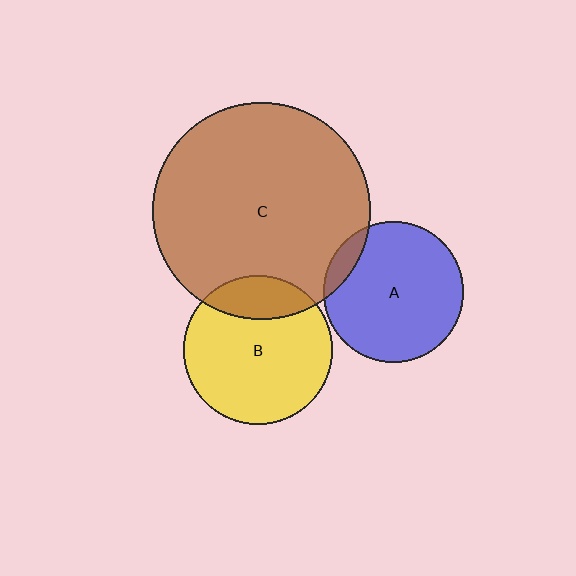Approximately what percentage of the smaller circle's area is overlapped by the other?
Approximately 10%.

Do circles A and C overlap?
Yes.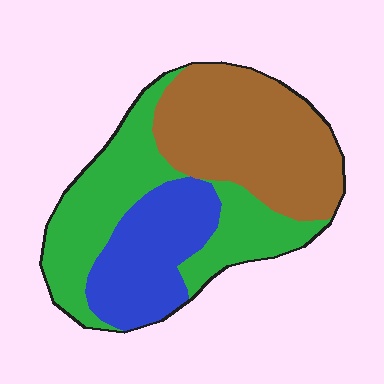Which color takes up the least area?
Blue, at roughly 25%.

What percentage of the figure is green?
Green takes up between a quarter and a half of the figure.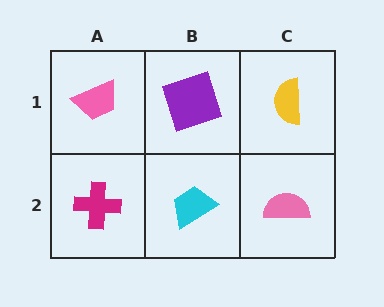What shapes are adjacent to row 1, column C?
A pink semicircle (row 2, column C), a purple square (row 1, column B).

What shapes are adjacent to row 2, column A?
A pink trapezoid (row 1, column A), a cyan trapezoid (row 2, column B).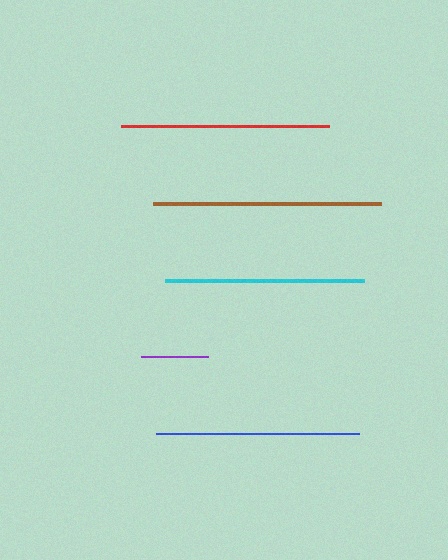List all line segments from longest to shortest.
From longest to shortest: brown, red, blue, cyan, purple.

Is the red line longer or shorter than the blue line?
The red line is longer than the blue line.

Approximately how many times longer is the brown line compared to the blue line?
The brown line is approximately 1.1 times the length of the blue line.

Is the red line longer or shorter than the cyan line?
The red line is longer than the cyan line.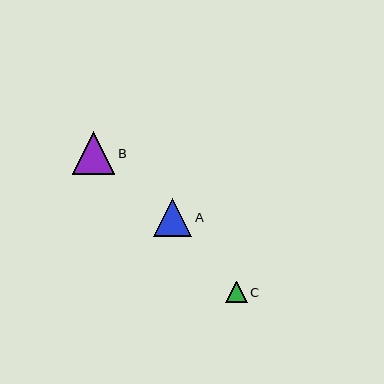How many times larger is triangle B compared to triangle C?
Triangle B is approximately 2.0 times the size of triangle C.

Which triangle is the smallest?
Triangle C is the smallest with a size of approximately 22 pixels.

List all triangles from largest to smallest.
From largest to smallest: B, A, C.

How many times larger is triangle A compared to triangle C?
Triangle A is approximately 1.8 times the size of triangle C.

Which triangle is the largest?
Triangle B is the largest with a size of approximately 43 pixels.